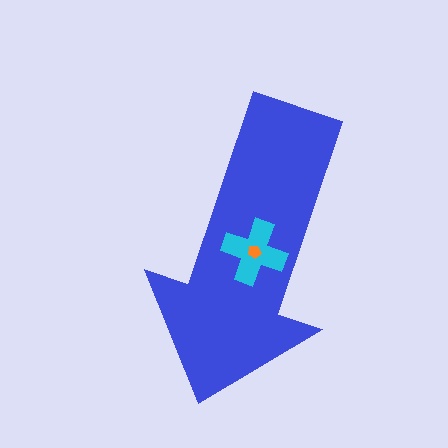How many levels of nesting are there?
3.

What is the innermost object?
The orange pentagon.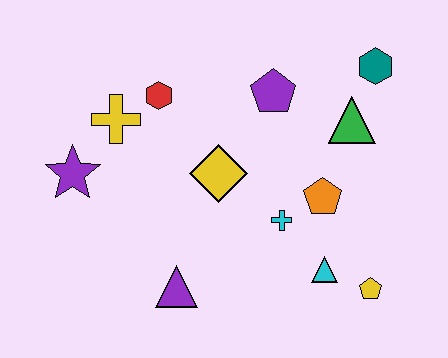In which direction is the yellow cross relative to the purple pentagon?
The yellow cross is to the left of the purple pentagon.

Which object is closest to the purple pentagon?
The green triangle is closest to the purple pentagon.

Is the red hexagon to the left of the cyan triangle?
Yes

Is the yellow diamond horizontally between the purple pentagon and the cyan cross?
No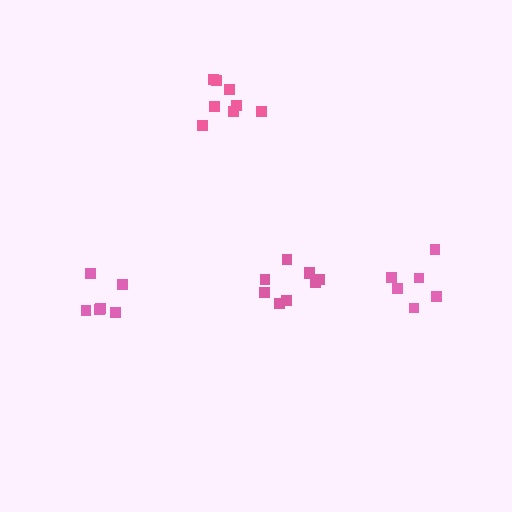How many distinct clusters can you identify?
There are 4 distinct clusters.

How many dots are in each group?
Group 1: 6 dots, Group 2: 8 dots, Group 3: 6 dots, Group 4: 9 dots (29 total).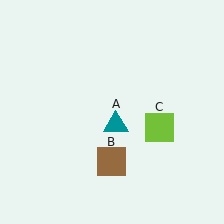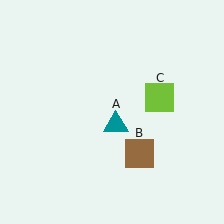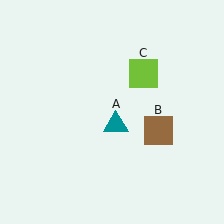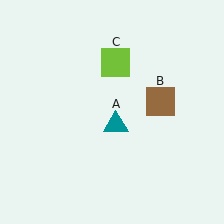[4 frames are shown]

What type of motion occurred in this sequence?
The brown square (object B), lime square (object C) rotated counterclockwise around the center of the scene.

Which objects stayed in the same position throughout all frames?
Teal triangle (object A) remained stationary.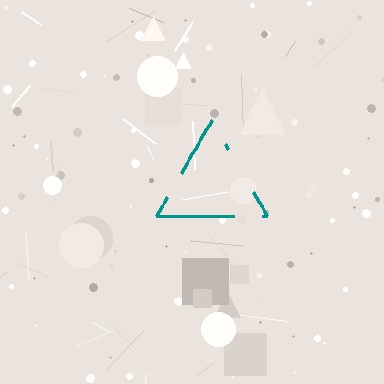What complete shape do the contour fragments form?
The contour fragments form a triangle.